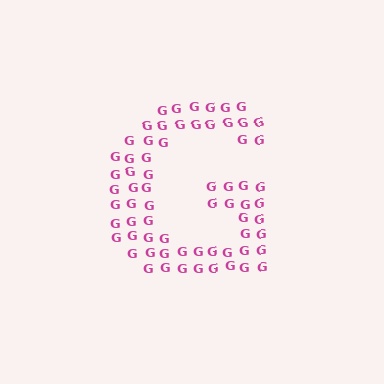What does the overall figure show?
The overall figure shows the letter G.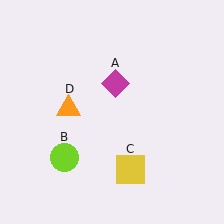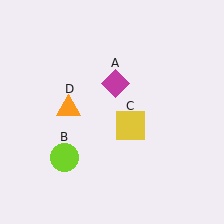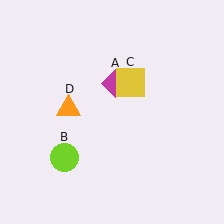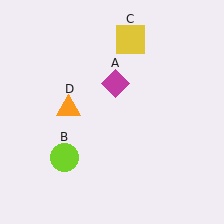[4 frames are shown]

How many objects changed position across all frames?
1 object changed position: yellow square (object C).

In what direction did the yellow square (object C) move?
The yellow square (object C) moved up.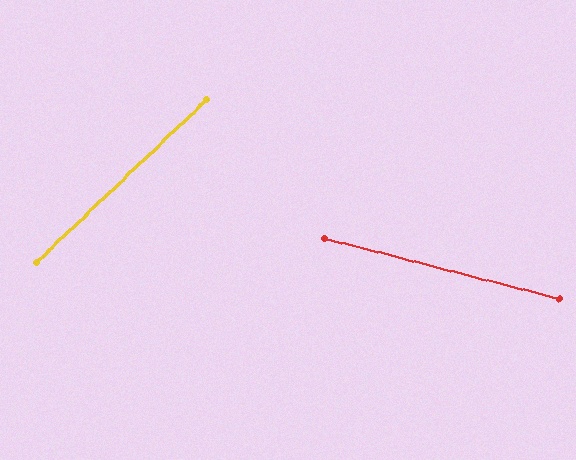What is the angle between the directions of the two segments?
Approximately 58 degrees.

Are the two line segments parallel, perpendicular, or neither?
Neither parallel nor perpendicular — they differ by about 58°.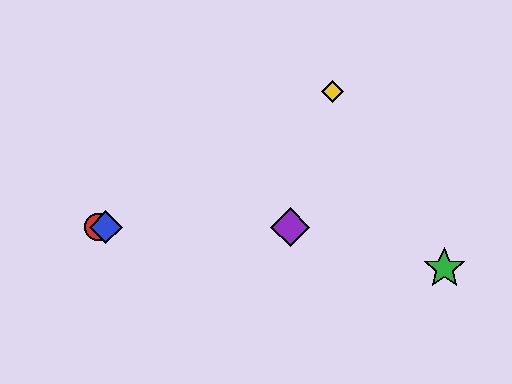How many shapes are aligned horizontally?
3 shapes (the red circle, the blue diamond, the purple diamond) are aligned horizontally.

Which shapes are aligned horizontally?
The red circle, the blue diamond, the purple diamond are aligned horizontally.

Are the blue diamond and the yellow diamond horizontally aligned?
No, the blue diamond is at y≈227 and the yellow diamond is at y≈91.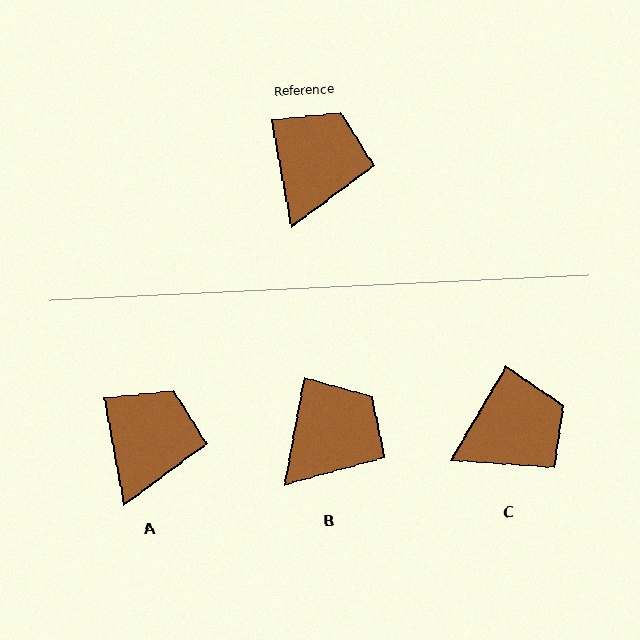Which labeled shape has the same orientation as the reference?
A.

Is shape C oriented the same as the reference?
No, it is off by about 40 degrees.